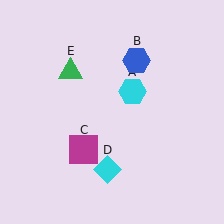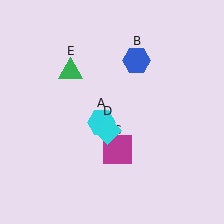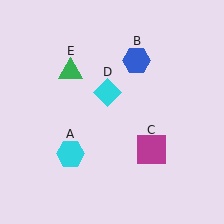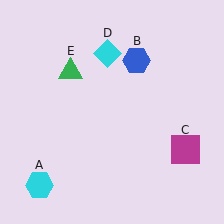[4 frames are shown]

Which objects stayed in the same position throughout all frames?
Blue hexagon (object B) and green triangle (object E) remained stationary.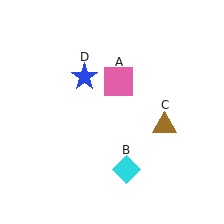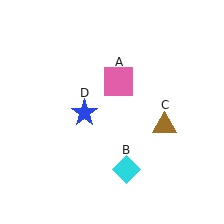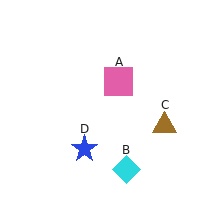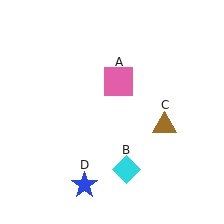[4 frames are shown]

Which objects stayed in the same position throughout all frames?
Pink square (object A) and cyan diamond (object B) and brown triangle (object C) remained stationary.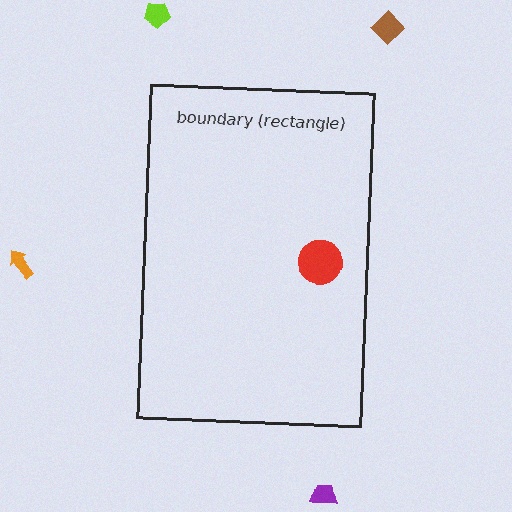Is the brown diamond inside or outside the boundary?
Outside.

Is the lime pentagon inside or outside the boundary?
Outside.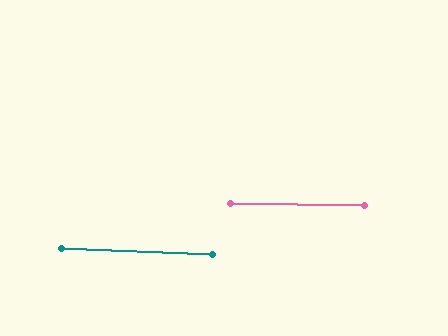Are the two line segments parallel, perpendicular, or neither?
Parallel — their directions differ by only 1.9°.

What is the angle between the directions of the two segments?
Approximately 2 degrees.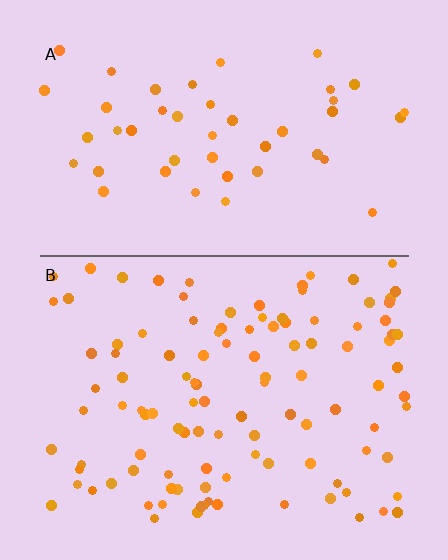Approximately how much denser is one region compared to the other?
Approximately 2.4× — region B over region A.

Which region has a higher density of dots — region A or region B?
B (the bottom).